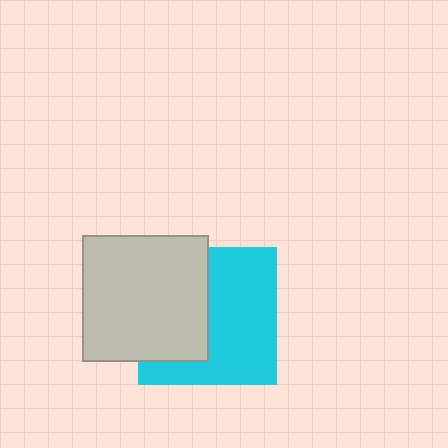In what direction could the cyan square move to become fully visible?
The cyan square could move right. That would shift it out from behind the light gray square entirely.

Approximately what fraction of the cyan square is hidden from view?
Roughly 42% of the cyan square is hidden behind the light gray square.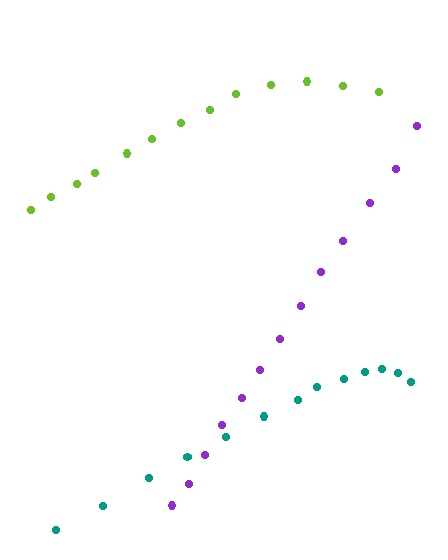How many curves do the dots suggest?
There are 3 distinct paths.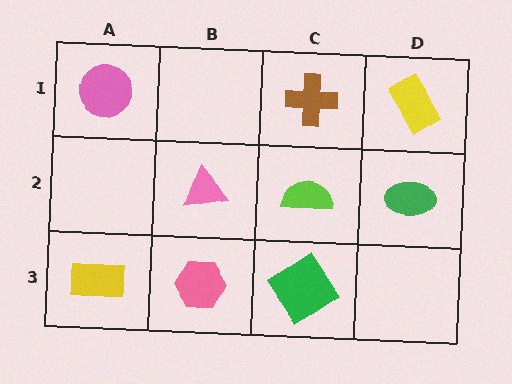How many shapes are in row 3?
3 shapes.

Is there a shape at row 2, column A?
No, that cell is empty.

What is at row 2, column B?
A pink triangle.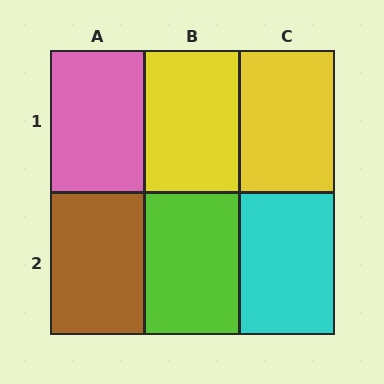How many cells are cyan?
1 cell is cyan.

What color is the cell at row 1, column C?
Yellow.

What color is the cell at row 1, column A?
Pink.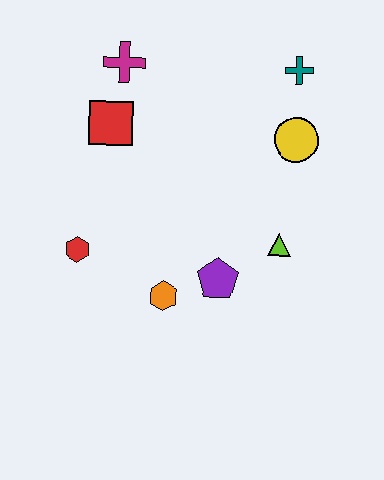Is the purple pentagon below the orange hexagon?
No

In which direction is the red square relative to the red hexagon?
The red square is above the red hexagon.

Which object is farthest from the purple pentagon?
The magenta cross is farthest from the purple pentagon.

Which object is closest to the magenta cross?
The red square is closest to the magenta cross.